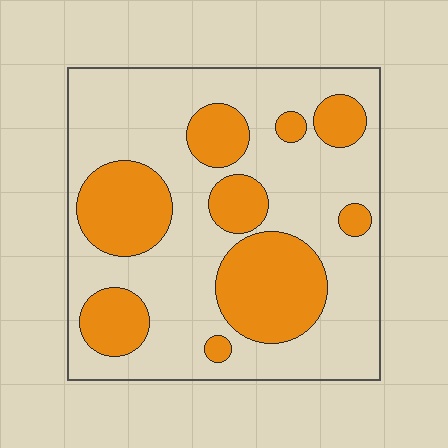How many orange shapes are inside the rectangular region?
9.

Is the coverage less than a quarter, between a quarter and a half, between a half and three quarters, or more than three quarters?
Between a quarter and a half.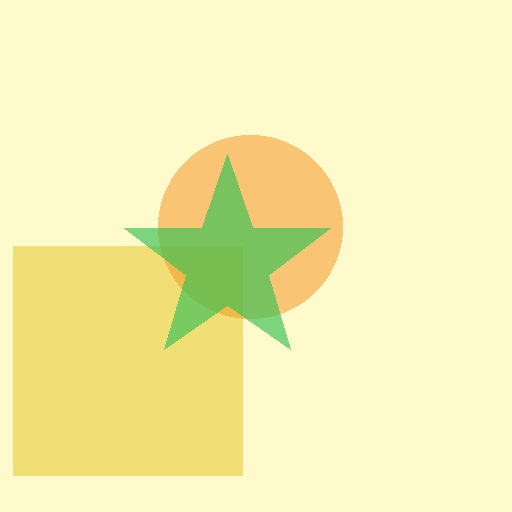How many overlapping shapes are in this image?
There are 3 overlapping shapes in the image.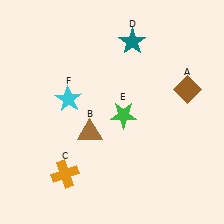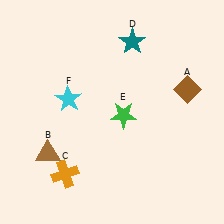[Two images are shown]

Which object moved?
The brown triangle (B) moved left.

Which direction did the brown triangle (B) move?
The brown triangle (B) moved left.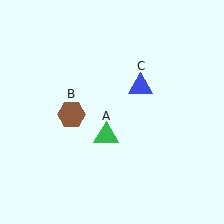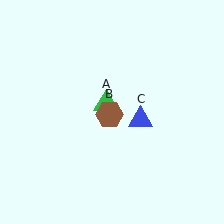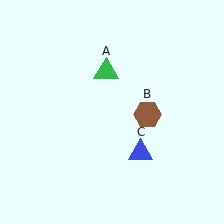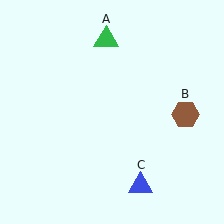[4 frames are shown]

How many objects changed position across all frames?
3 objects changed position: green triangle (object A), brown hexagon (object B), blue triangle (object C).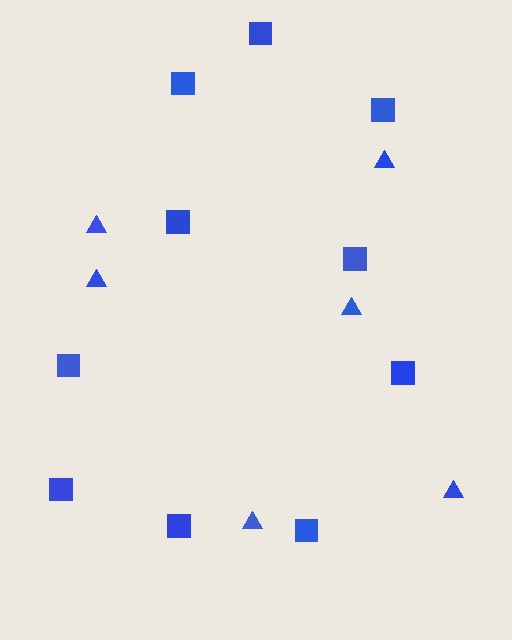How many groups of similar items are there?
There are 2 groups: one group of triangles (6) and one group of squares (10).